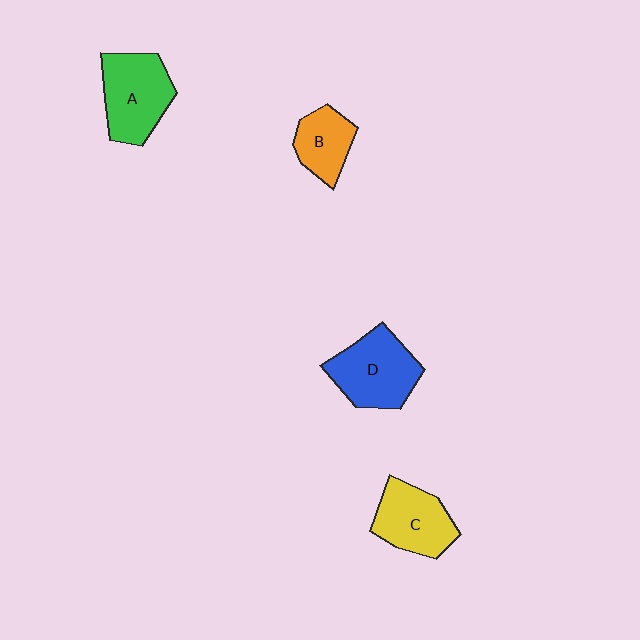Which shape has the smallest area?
Shape B (orange).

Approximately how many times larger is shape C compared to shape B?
Approximately 1.3 times.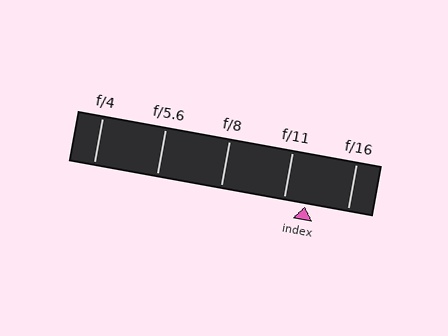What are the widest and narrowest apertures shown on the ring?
The widest aperture shown is f/4 and the narrowest is f/16.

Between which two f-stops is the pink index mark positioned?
The index mark is between f/11 and f/16.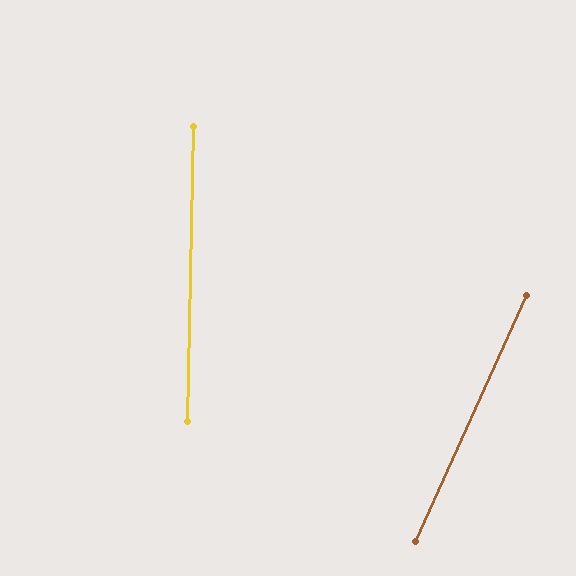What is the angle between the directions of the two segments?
Approximately 23 degrees.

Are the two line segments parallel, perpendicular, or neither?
Neither parallel nor perpendicular — they differ by about 23°.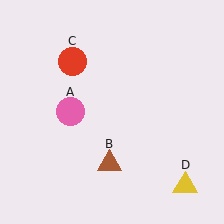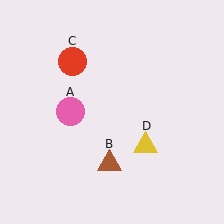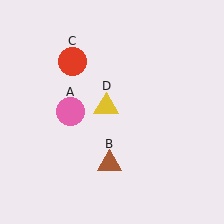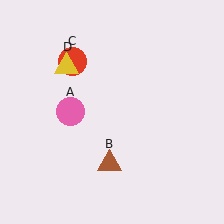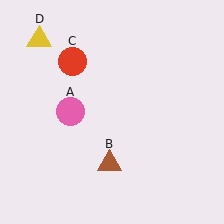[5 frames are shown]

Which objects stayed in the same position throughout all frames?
Pink circle (object A) and brown triangle (object B) and red circle (object C) remained stationary.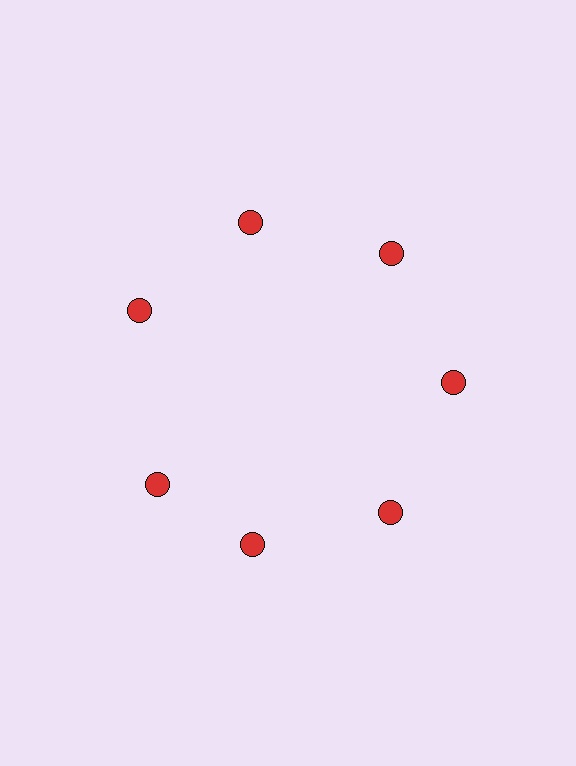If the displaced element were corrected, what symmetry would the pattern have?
It would have 7-fold rotational symmetry — the pattern would map onto itself every 51 degrees.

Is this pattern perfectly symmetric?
No. The 7 red circles are arranged in a ring, but one element near the 8 o'clock position is rotated out of alignment along the ring, breaking the 7-fold rotational symmetry.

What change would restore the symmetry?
The symmetry would be restored by rotating it back into even spacing with its neighbors so that all 7 circles sit at equal angles and equal distance from the center.